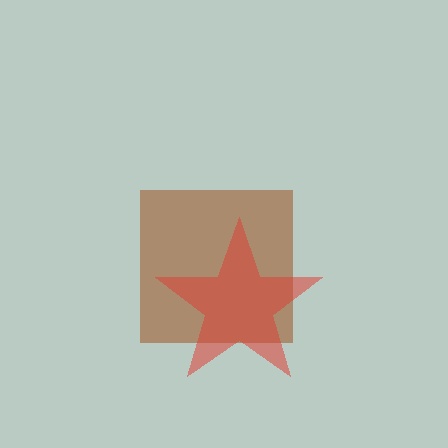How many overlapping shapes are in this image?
There are 2 overlapping shapes in the image.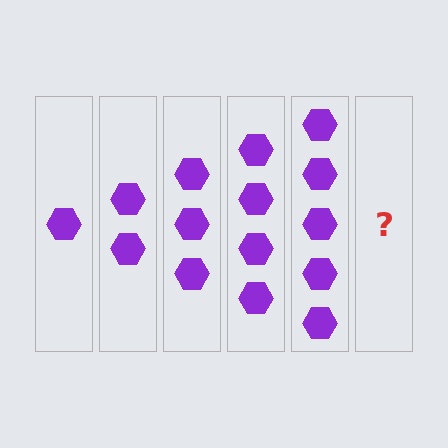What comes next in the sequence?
The next element should be 6 hexagons.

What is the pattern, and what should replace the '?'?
The pattern is that each step adds one more hexagon. The '?' should be 6 hexagons.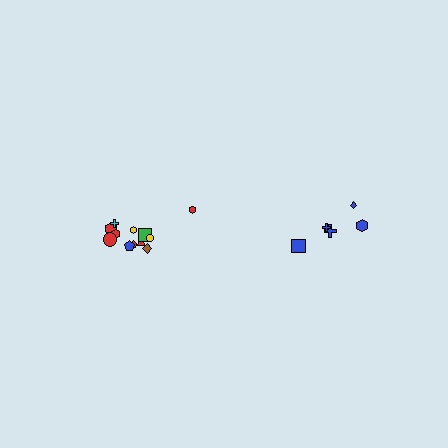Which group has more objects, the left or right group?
The left group.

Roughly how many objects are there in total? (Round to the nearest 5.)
Roughly 15 objects in total.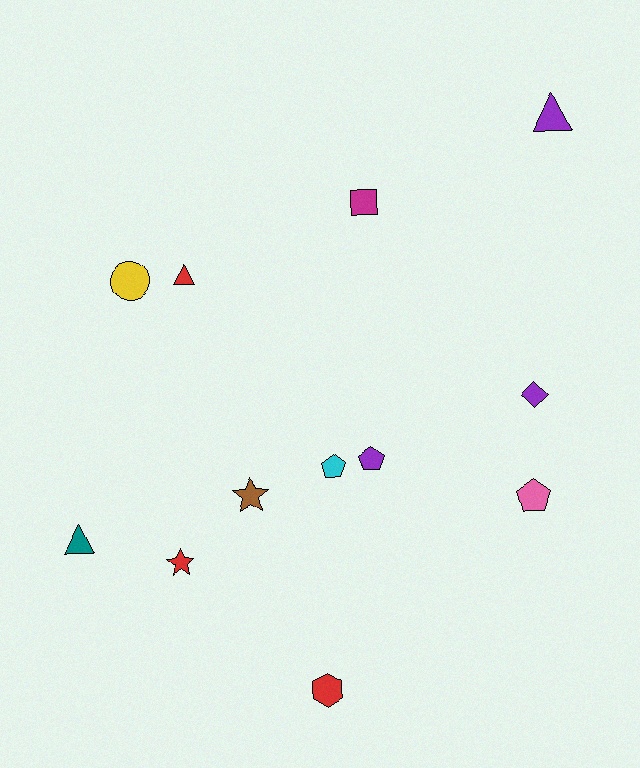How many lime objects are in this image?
There are no lime objects.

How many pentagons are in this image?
There are 3 pentagons.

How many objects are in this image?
There are 12 objects.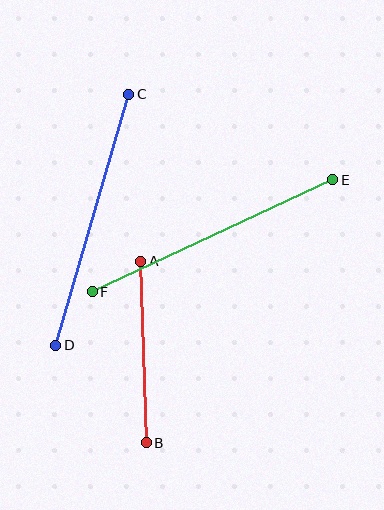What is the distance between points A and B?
The distance is approximately 181 pixels.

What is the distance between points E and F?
The distance is approximately 265 pixels.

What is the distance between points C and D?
The distance is approximately 261 pixels.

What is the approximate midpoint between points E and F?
The midpoint is at approximately (212, 236) pixels.